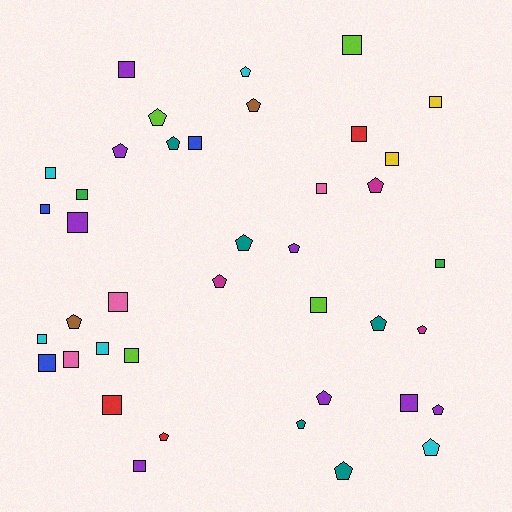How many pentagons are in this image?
There are 18 pentagons.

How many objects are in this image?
There are 40 objects.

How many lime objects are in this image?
There are 4 lime objects.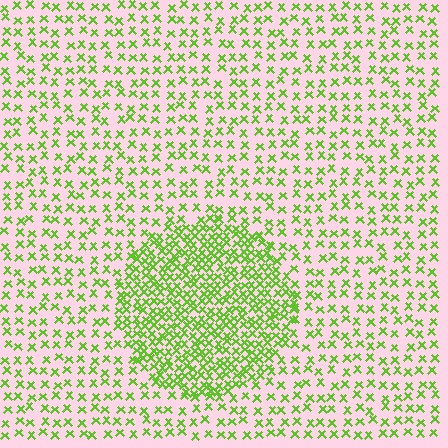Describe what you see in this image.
The image contains small lime elements arranged at two different densities. A circle-shaped region is visible where the elements are more densely packed than the surrounding area.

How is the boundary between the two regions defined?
The boundary is defined by a change in element density (approximately 2.3x ratio). All elements are the same color, size, and shape.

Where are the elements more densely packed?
The elements are more densely packed inside the circle boundary.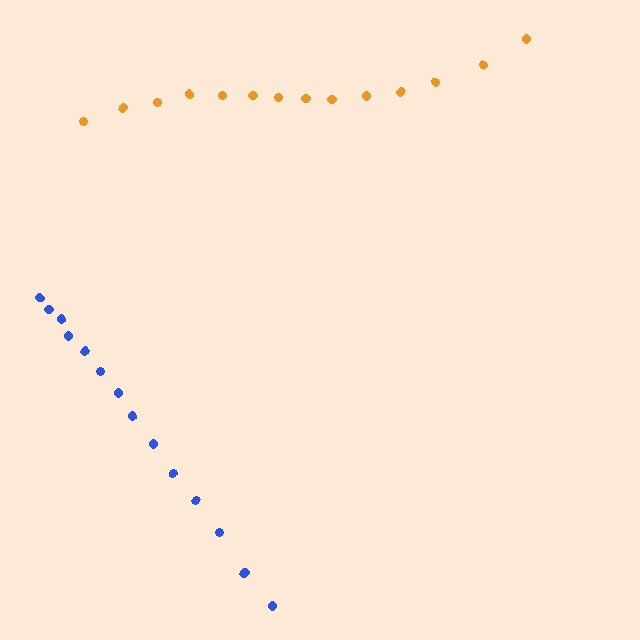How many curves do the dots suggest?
There are 2 distinct paths.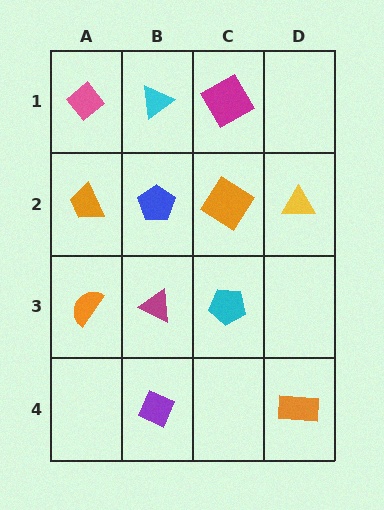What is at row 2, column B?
A blue pentagon.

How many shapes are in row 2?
4 shapes.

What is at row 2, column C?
An orange diamond.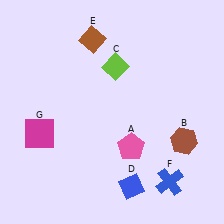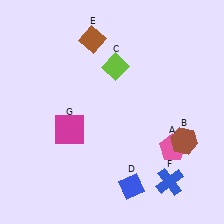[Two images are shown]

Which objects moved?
The objects that moved are: the pink pentagon (A), the magenta square (G).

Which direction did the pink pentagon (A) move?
The pink pentagon (A) moved right.